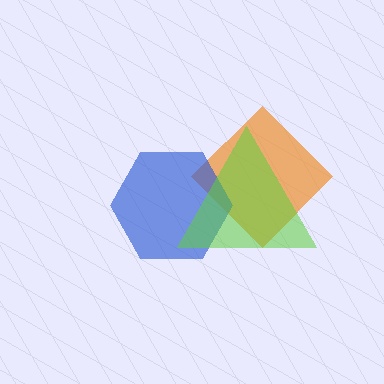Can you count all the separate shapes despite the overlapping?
Yes, there are 3 separate shapes.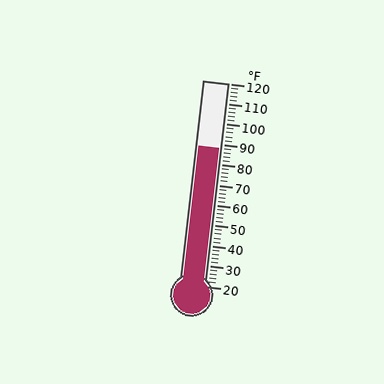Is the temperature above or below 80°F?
The temperature is above 80°F.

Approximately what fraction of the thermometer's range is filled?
The thermometer is filled to approximately 70% of its range.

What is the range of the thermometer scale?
The thermometer scale ranges from 20°F to 120°F.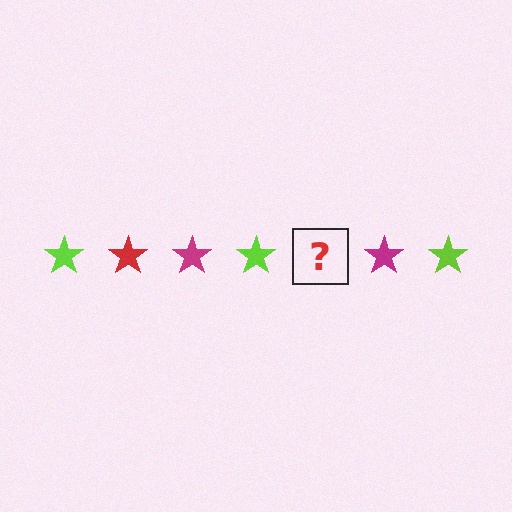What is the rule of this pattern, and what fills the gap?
The rule is that the pattern cycles through lime, red, magenta stars. The gap should be filled with a red star.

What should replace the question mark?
The question mark should be replaced with a red star.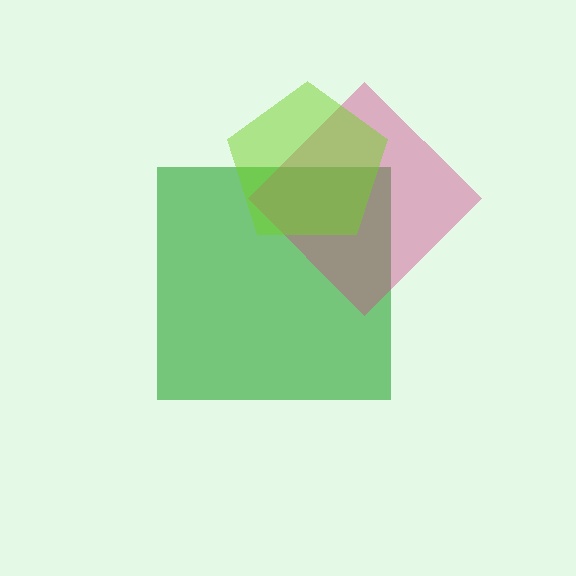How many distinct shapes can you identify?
There are 3 distinct shapes: a green square, a magenta diamond, a lime pentagon.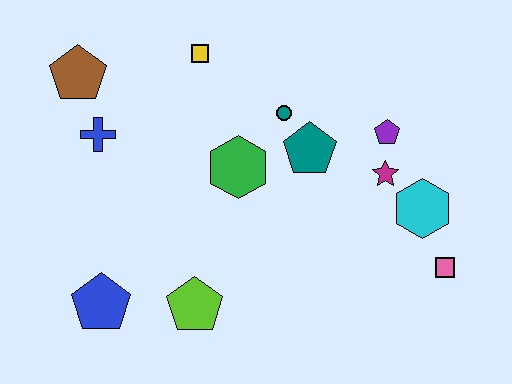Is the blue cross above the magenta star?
Yes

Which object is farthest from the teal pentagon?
The blue pentagon is farthest from the teal pentagon.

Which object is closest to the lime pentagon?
The blue pentagon is closest to the lime pentagon.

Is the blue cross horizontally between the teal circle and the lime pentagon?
No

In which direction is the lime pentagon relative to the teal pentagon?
The lime pentagon is below the teal pentagon.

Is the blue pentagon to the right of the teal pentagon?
No